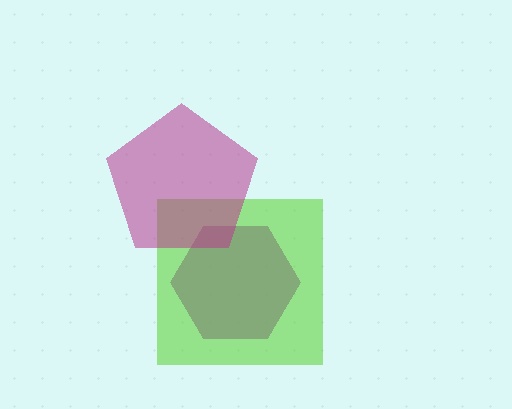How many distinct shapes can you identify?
There are 3 distinct shapes: a purple hexagon, a lime square, a magenta pentagon.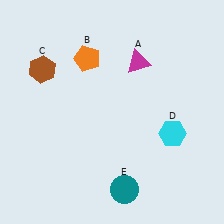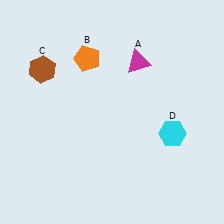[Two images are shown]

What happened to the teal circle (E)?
The teal circle (E) was removed in Image 2. It was in the bottom-right area of Image 1.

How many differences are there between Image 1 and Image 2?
There is 1 difference between the two images.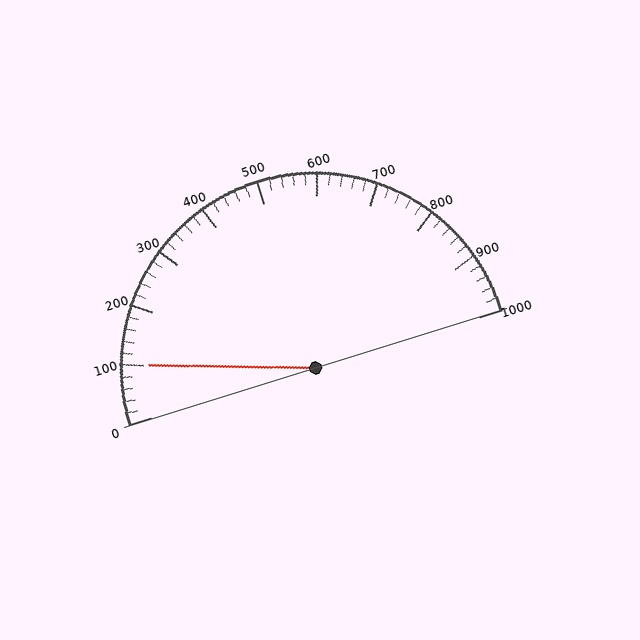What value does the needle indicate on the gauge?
The needle indicates approximately 100.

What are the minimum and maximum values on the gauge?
The gauge ranges from 0 to 1000.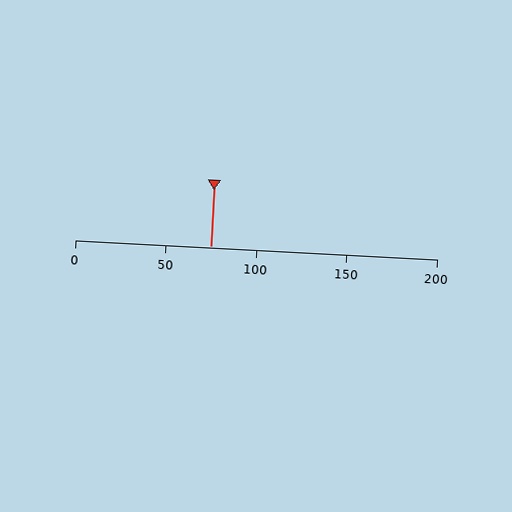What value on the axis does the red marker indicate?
The marker indicates approximately 75.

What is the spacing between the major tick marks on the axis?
The major ticks are spaced 50 apart.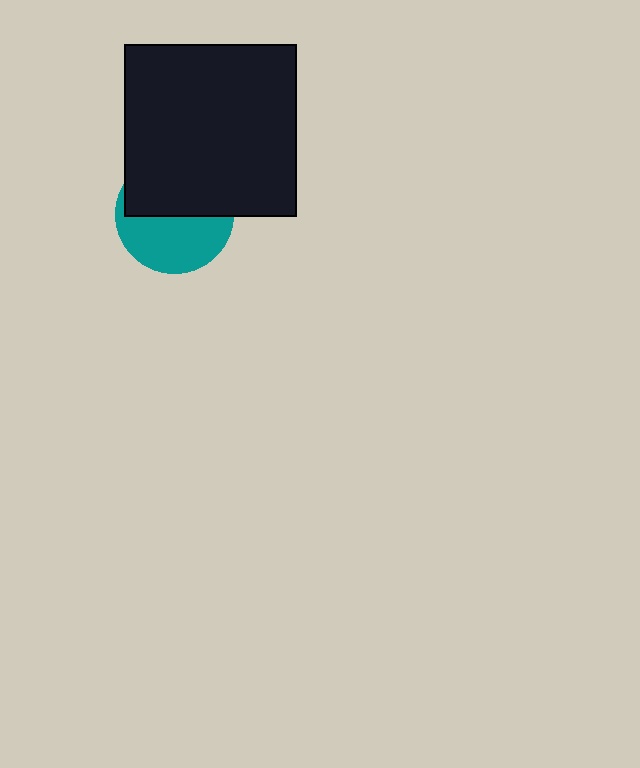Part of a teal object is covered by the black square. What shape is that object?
It is a circle.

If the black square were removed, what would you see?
You would see the complete teal circle.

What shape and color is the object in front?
The object in front is a black square.